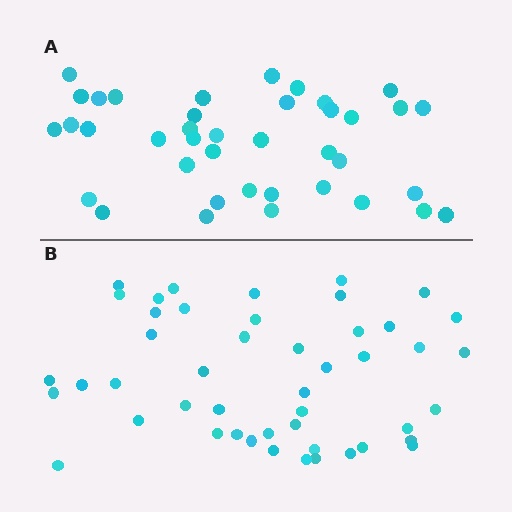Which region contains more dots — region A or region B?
Region B (the bottom region) has more dots.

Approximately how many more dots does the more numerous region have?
Region B has roughly 8 or so more dots than region A.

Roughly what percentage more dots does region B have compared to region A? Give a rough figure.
About 20% more.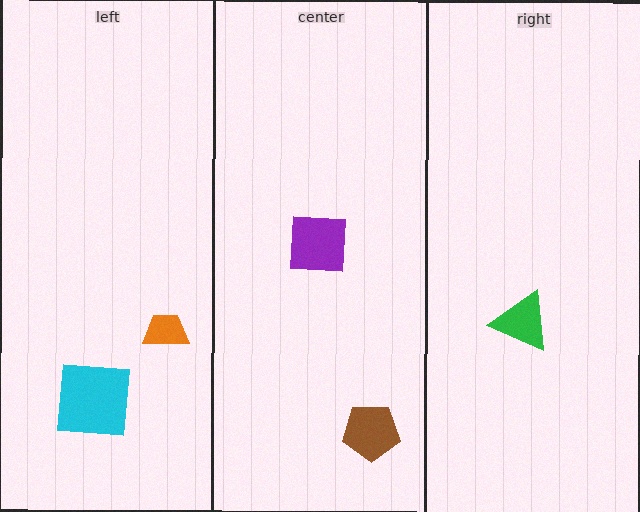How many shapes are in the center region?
2.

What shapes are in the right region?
The green triangle.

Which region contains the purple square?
The center region.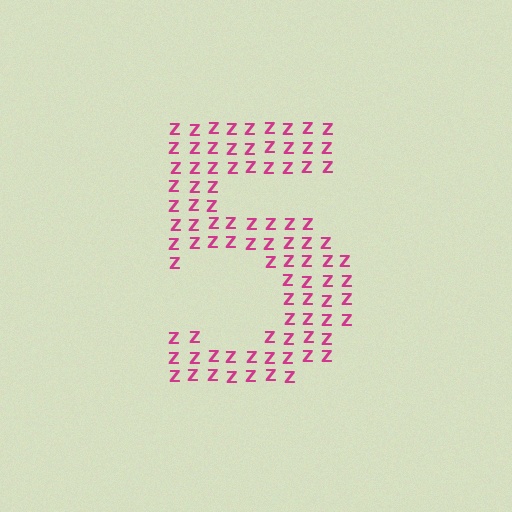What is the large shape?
The large shape is the digit 5.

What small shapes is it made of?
It is made of small letter Z's.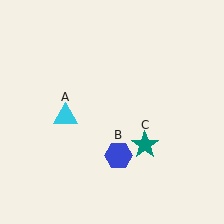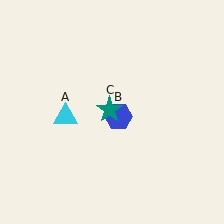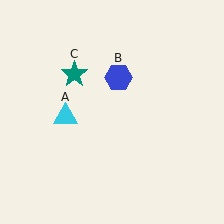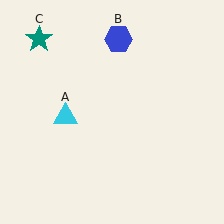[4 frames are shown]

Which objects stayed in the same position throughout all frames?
Cyan triangle (object A) remained stationary.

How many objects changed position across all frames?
2 objects changed position: blue hexagon (object B), teal star (object C).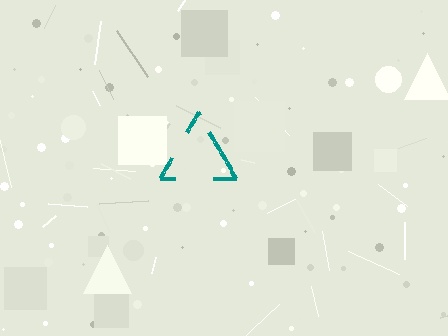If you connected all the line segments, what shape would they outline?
They would outline a triangle.